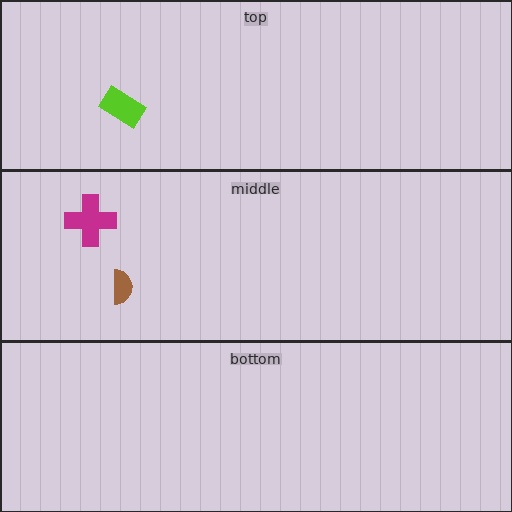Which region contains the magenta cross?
The middle region.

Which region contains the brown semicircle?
The middle region.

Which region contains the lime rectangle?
The top region.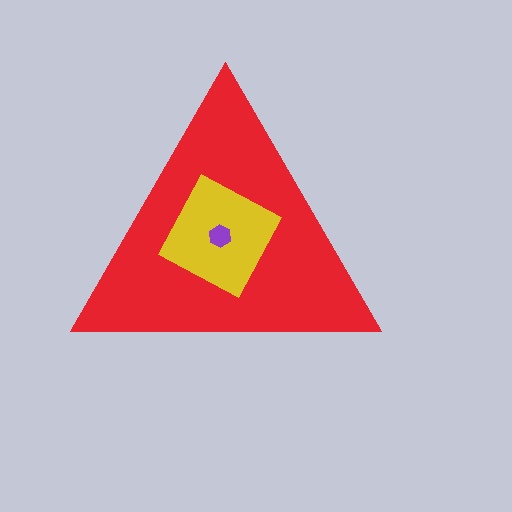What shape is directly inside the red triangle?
The yellow square.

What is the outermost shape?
The red triangle.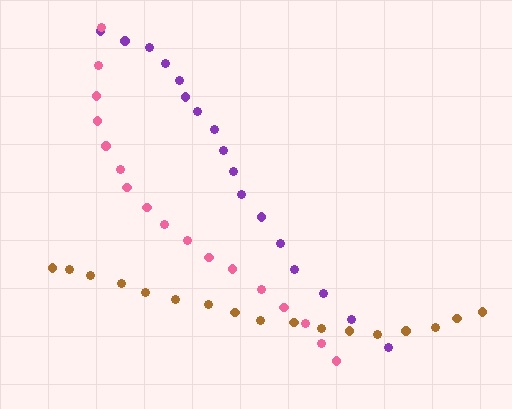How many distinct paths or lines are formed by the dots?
There are 3 distinct paths.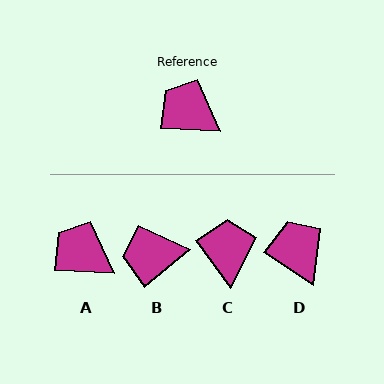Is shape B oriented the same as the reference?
No, it is off by about 42 degrees.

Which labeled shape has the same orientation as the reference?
A.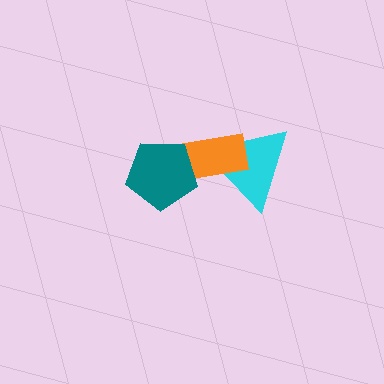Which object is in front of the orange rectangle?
The teal pentagon is in front of the orange rectangle.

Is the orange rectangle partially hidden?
Yes, it is partially covered by another shape.